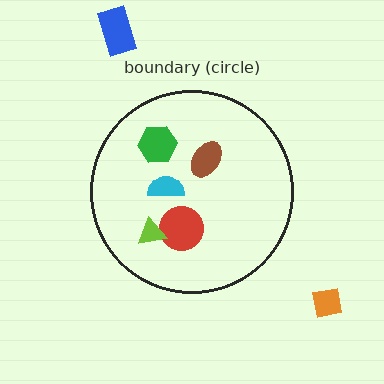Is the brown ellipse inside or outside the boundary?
Inside.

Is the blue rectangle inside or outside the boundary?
Outside.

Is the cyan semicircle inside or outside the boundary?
Inside.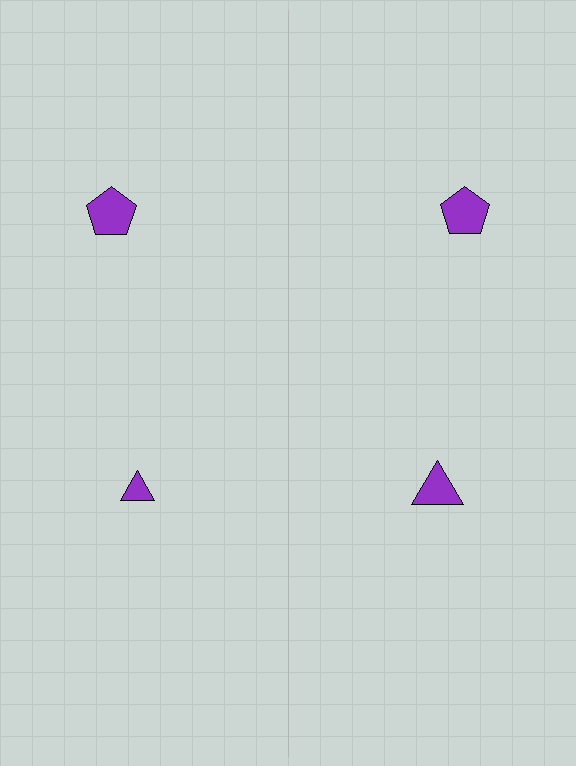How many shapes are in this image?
There are 4 shapes in this image.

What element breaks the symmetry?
The purple triangle on the right side has a different size than its mirror counterpart.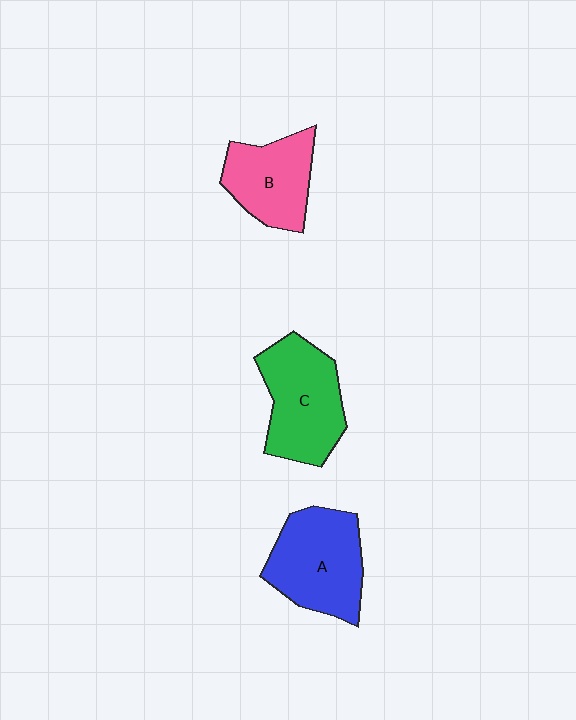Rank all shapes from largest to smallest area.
From largest to smallest: A (blue), C (green), B (pink).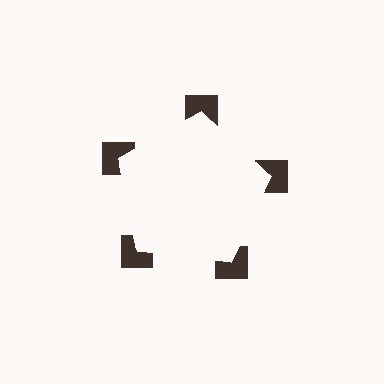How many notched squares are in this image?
There are 5 — one at each vertex of the illusory pentagon.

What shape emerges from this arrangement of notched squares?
An illusory pentagon — its edges are inferred from the aligned wedge cuts in the notched squares, not physically drawn.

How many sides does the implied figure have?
5 sides.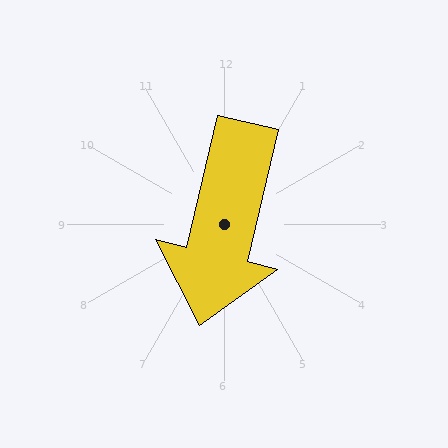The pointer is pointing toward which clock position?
Roughly 6 o'clock.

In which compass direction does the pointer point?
South.